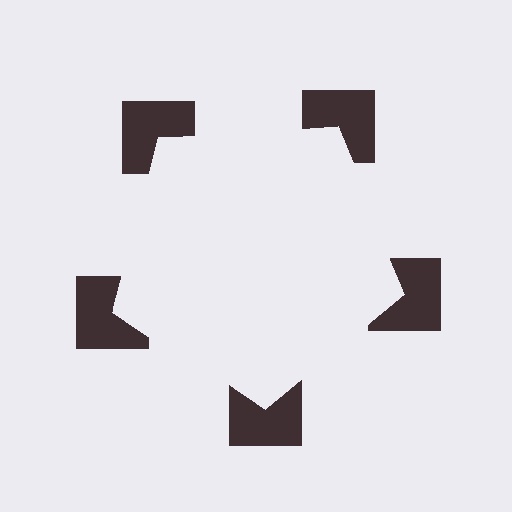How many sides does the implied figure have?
5 sides.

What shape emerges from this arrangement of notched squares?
An illusory pentagon — its edges are inferred from the aligned wedge cuts in the notched squares, not physically drawn.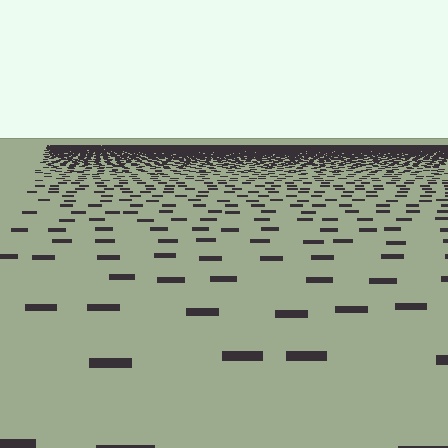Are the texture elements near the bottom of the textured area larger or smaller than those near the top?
Larger. Near the bottom, elements are closer to the viewer and appear at a bigger on-screen size.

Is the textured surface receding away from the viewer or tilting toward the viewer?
The surface is receding away from the viewer. Texture elements get smaller and denser toward the top.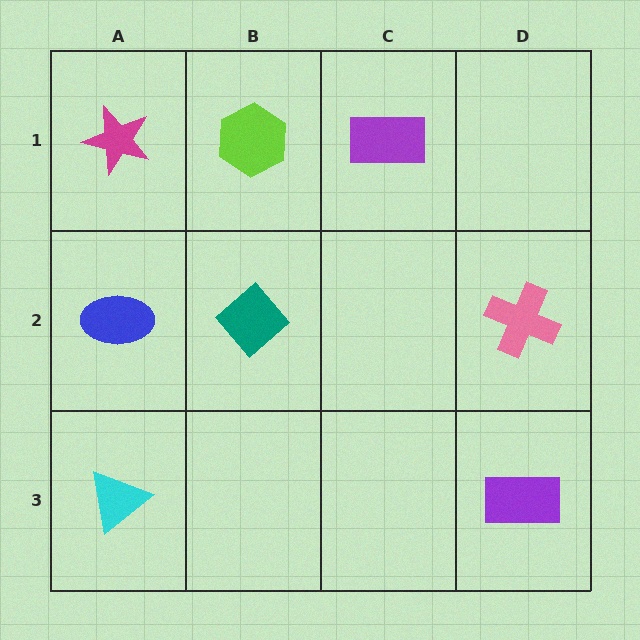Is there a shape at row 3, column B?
No, that cell is empty.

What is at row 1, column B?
A lime hexagon.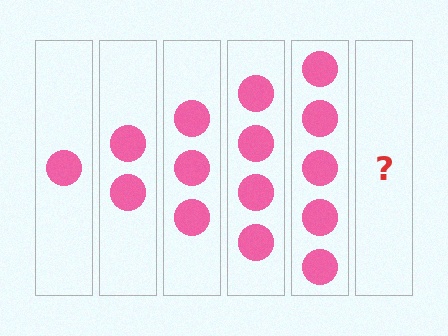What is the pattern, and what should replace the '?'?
The pattern is that each step adds one more circle. The '?' should be 6 circles.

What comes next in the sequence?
The next element should be 6 circles.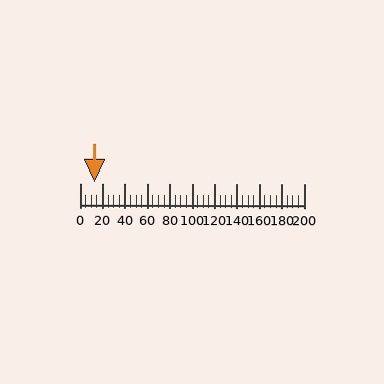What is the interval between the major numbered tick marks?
The major tick marks are spaced 20 units apart.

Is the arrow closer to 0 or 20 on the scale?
The arrow is closer to 20.